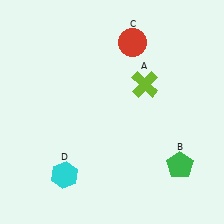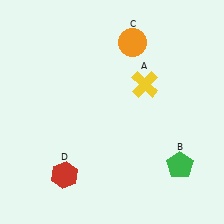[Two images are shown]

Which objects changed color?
A changed from lime to yellow. C changed from red to orange. D changed from cyan to red.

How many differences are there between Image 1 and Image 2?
There are 3 differences between the two images.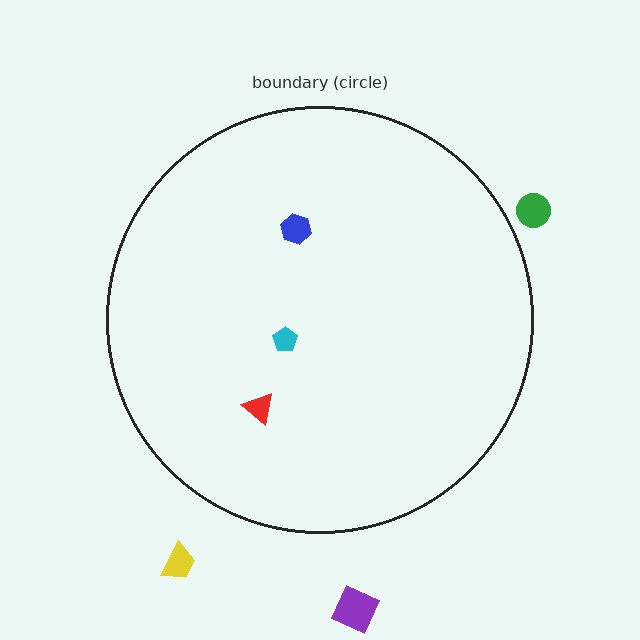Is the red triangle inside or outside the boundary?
Inside.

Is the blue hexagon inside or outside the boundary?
Inside.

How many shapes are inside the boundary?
3 inside, 3 outside.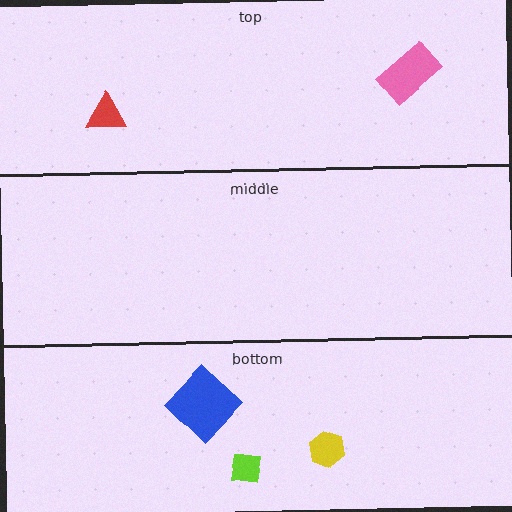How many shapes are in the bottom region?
3.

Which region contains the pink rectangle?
The top region.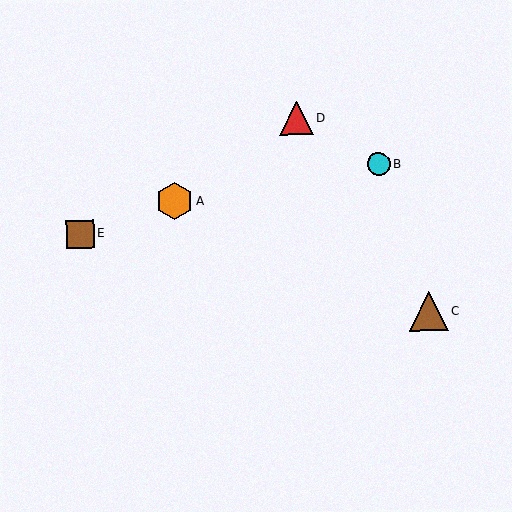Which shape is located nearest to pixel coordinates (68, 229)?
The brown square (labeled E) at (80, 234) is nearest to that location.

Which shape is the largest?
The brown triangle (labeled C) is the largest.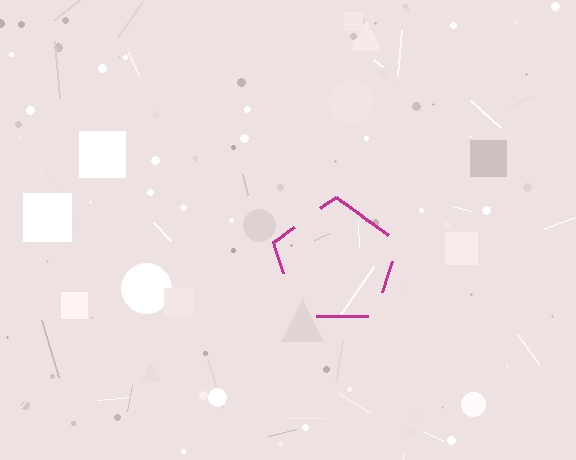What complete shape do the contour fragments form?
The contour fragments form a pentagon.